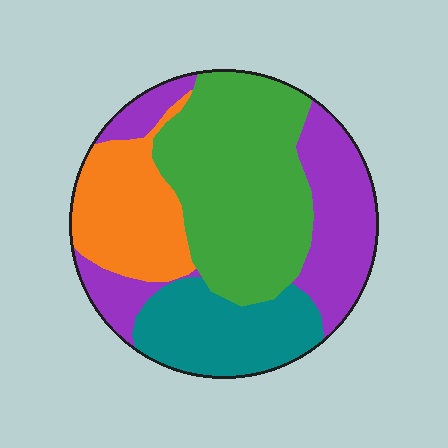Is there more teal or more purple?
Purple.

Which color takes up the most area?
Green, at roughly 35%.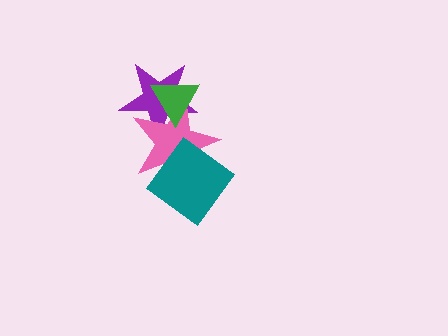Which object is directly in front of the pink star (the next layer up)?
The teal diamond is directly in front of the pink star.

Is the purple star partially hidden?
Yes, it is partially covered by another shape.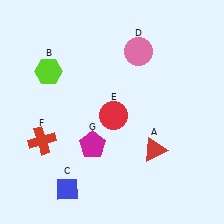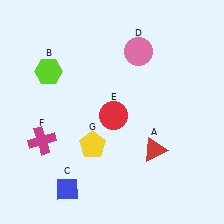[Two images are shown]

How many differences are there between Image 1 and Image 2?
There are 2 differences between the two images.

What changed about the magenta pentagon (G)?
In Image 1, G is magenta. In Image 2, it changed to yellow.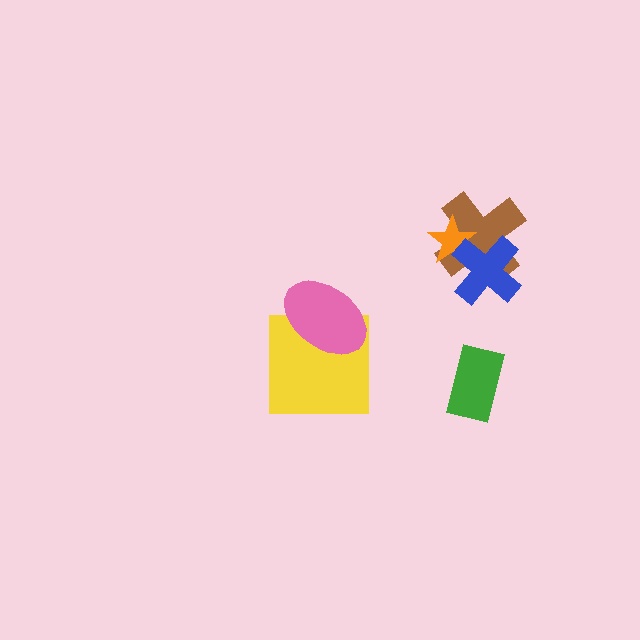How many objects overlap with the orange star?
2 objects overlap with the orange star.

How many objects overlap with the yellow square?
1 object overlaps with the yellow square.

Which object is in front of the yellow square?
The pink ellipse is in front of the yellow square.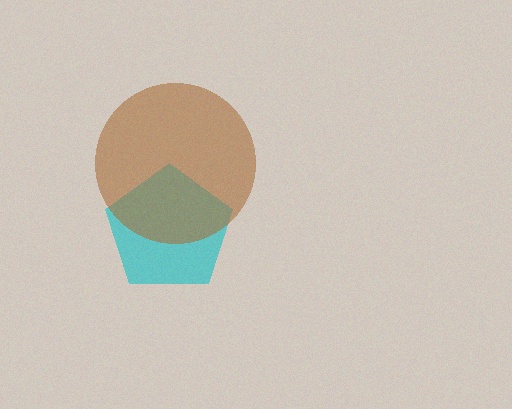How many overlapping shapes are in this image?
There are 2 overlapping shapes in the image.